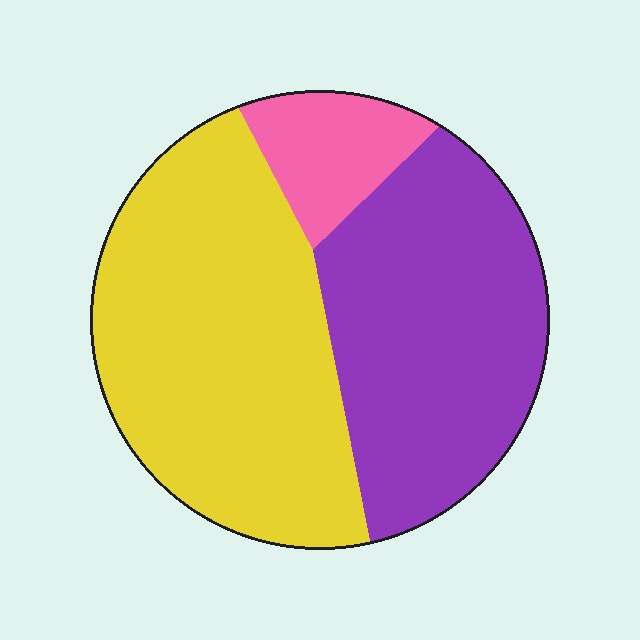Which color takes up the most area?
Yellow, at roughly 50%.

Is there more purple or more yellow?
Yellow.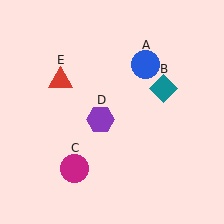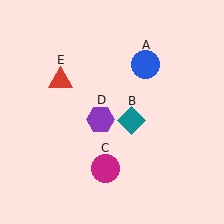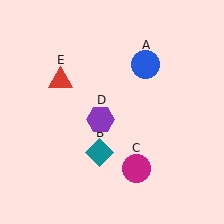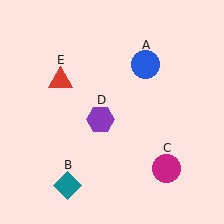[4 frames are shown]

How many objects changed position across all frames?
2 objects changed position: teal diamond (object B), magenta circle (object C).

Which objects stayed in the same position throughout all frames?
Blue circle (object A) and purple hexagon (object D) and red triangle (object E) remained stationary.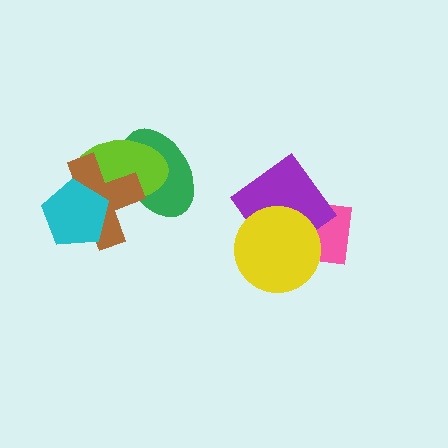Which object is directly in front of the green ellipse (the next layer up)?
The lime ellipse is directly in front of the green ellipse.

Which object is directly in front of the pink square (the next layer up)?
The purple diamond is directly in front of the pink square.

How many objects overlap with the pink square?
2 objects overlap with the pink square.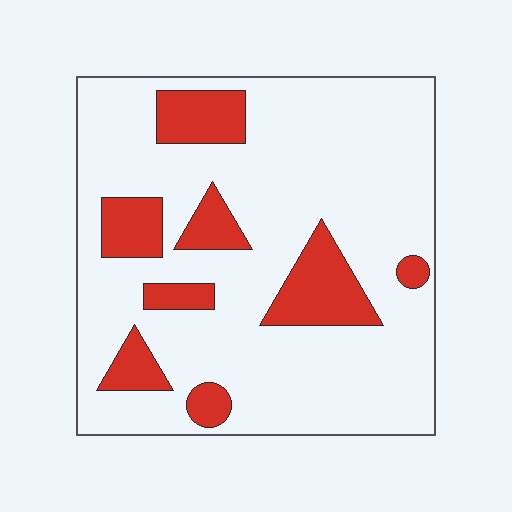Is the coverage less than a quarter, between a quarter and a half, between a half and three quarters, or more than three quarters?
Less than a quarter.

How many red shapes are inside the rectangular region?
8.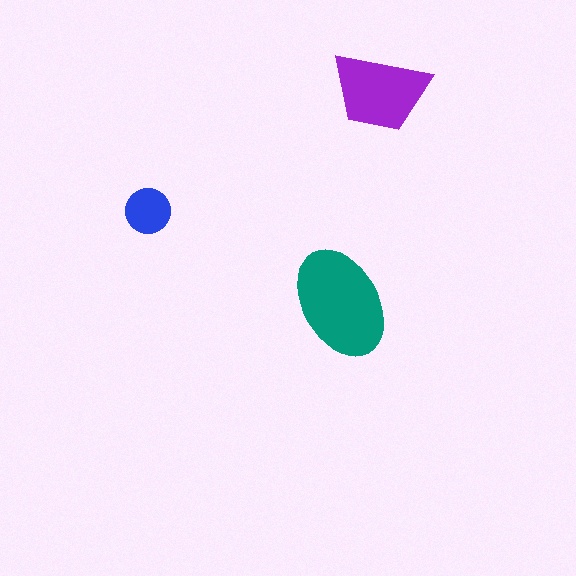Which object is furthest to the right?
The purple trapezoid is rightmost.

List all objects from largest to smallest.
The teal ellipse, the purple trapezoid, the blue circle.